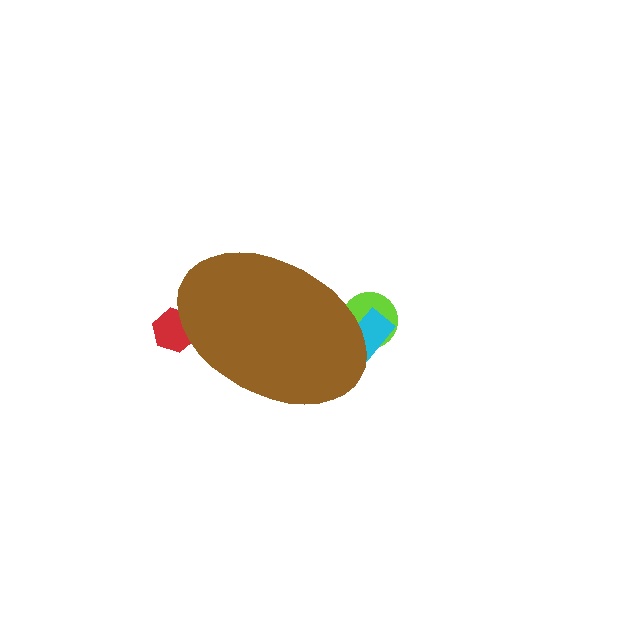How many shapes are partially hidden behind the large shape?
3 shapes are partially hidden.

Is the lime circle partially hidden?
Yes, the lime circle is partially hidden behind the brown ellipse.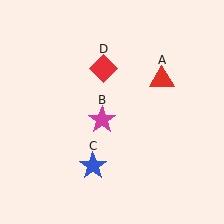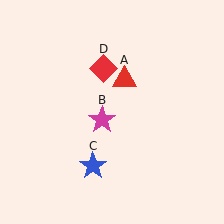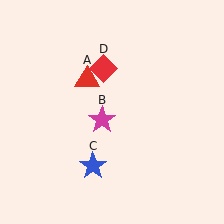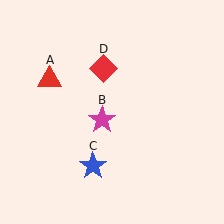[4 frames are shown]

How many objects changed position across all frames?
1 object changed position: red triangle (object A).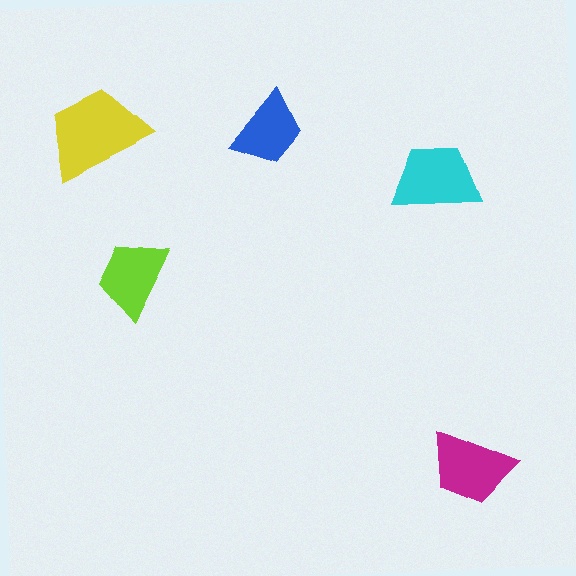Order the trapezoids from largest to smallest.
the yellow one, the cyan one, the magenta one, the lime one, the blue one.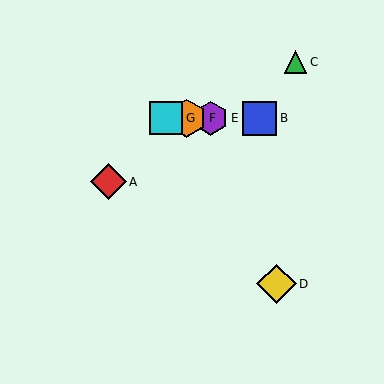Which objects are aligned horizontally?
Objects B, E, F, G are aligned horizontally.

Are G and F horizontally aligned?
Yes, both are at y≈118.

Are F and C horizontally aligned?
No, F is at y≈118 and C is at y≈62.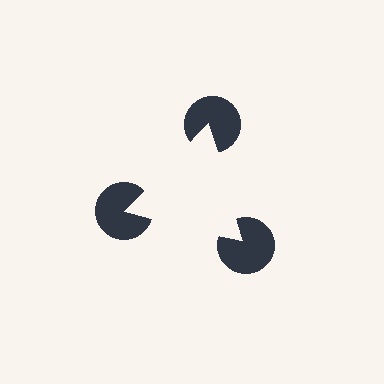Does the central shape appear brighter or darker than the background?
It typically appears slightly brighter than the background, even though no actual brightness change is drawn.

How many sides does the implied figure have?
3 sides.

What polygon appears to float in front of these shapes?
An illusory triangle — its edges are inferred from the aligned wedge cuts in the pac-man discs, not physically drawn.